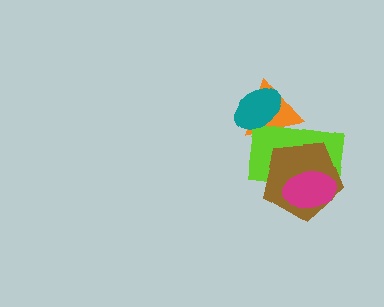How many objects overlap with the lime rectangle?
4 objects overlap with the lime rectangle.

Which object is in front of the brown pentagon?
The magenta ellipse is in front of the brown pentagon.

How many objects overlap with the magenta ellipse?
2 objects overlap with the magenta ellipse.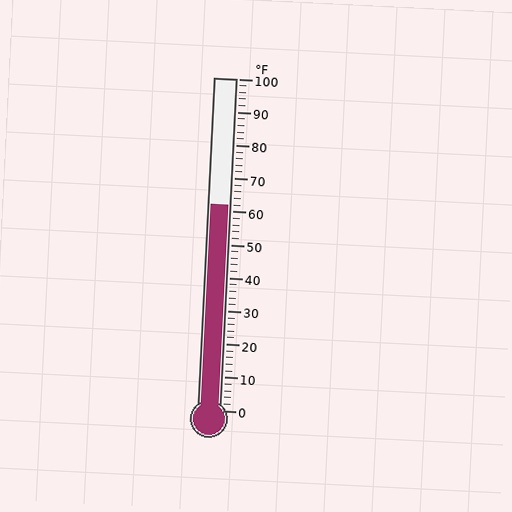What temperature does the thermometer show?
The thermometer shows approximately 62°F.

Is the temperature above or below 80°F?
The temperature is below 80°F.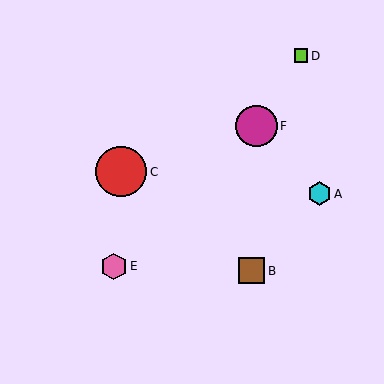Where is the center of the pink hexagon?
The center of the pink hexagon is at (114, 266).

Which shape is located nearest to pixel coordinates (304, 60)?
The lime square (labeled D) at (301, 56) is nearest to that location.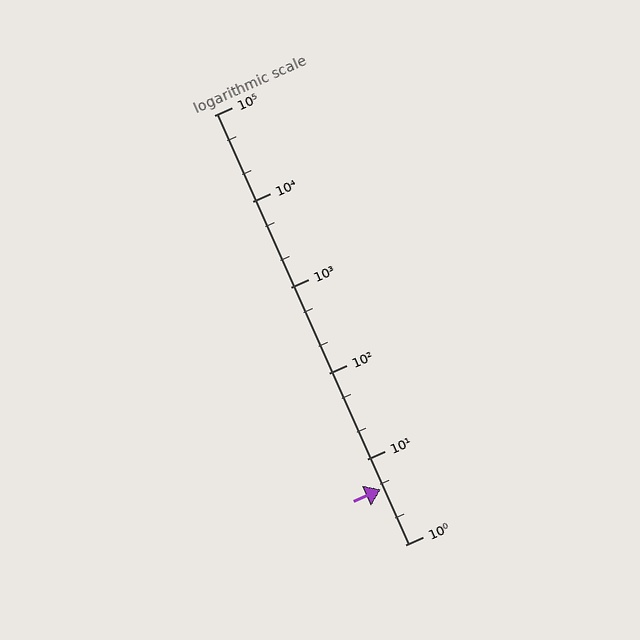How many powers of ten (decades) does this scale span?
The scale spans 5 decades, from 1 to 100000.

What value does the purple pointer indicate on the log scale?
The pointer indicates approximately 4.4.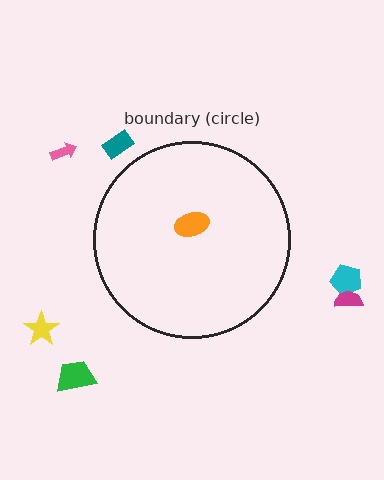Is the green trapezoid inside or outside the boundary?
Outside.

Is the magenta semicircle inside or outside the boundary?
Outside.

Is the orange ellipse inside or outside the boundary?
Inside.